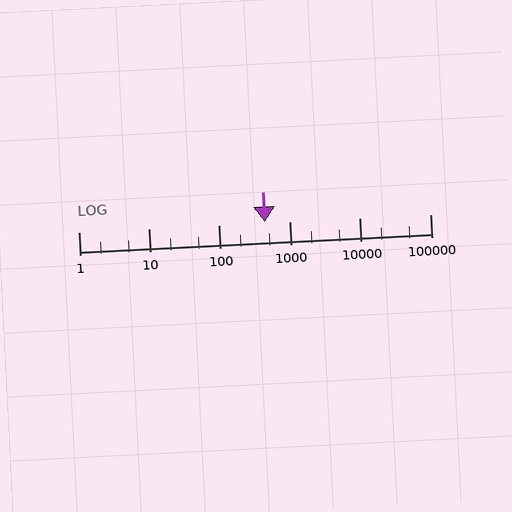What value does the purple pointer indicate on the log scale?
The pointer indicates approximately 440.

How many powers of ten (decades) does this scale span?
The scale spans 5 decades, from 1 to 100000.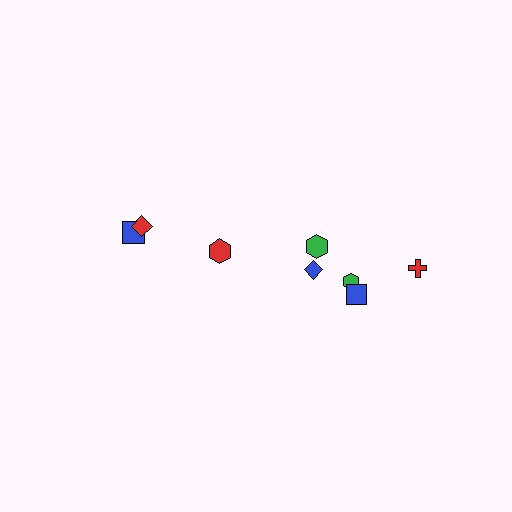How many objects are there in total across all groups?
There are 8 objects.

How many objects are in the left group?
There are 3 objects.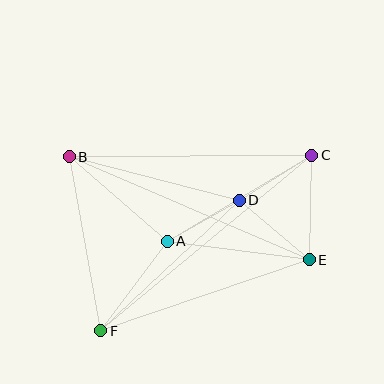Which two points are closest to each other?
Points A and D are closest to each other.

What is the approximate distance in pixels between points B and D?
The distance between B and D is approximately 175 pixels.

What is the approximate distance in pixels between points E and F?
The distance between E and F is approximately 220 pixels.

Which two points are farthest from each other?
Points C and F are farthest from each other.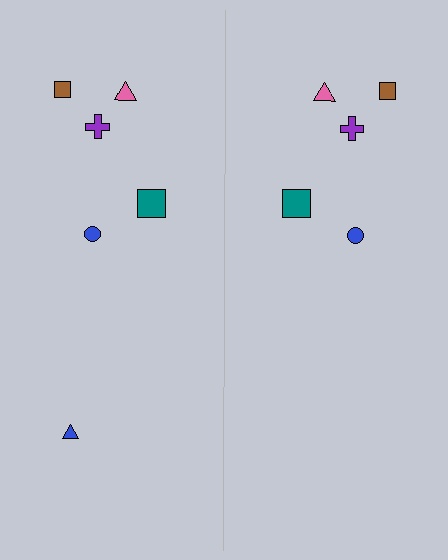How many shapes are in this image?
There are 11 shapes in this image.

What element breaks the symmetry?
A blue triangle is missing from the right side.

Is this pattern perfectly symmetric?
No, the pattern is not perfectly symmetric. A blue triangle is missing from the right side.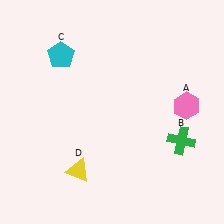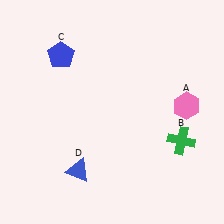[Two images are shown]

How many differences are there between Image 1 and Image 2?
There are 2 differences between the two images.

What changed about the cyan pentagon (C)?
In Image 1, C is cyan. In Image 2, it changed to blue.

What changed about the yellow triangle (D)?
In Image 1, D is yellow. In Image 2, it changed to blue.